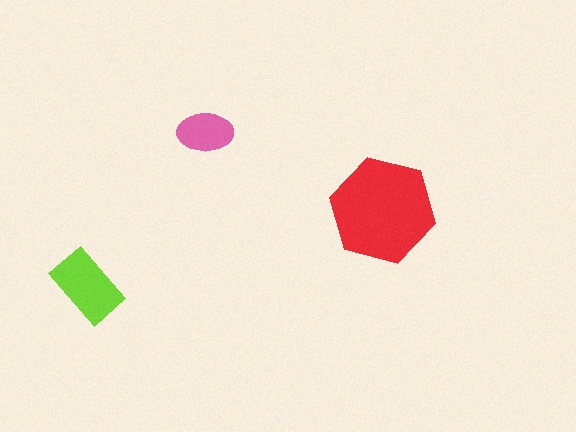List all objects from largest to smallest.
The red hexagon, the lime rectangle, the pink ellipse.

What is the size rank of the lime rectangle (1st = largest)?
2nd.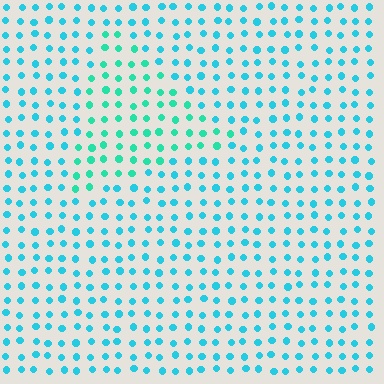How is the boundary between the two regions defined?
The boundary is defined purely by a slight shift in hue (about 26 degrees). Spacing, size, and orientation are identical on both sides.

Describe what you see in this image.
The image is filled with small cyan elements in a uniform arrangement. A triangle-shaped region is visible where the elements are tinted to a slightly different hue, forming a subtle color boundary.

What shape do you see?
I see a triangle.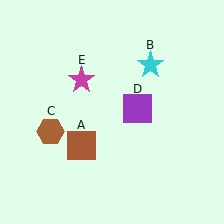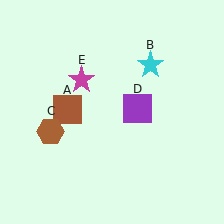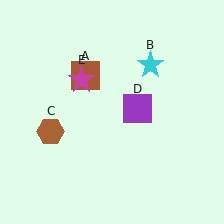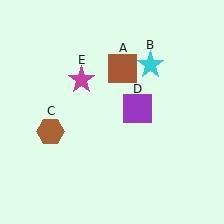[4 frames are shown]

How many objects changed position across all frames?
1 object changed position: brown square (object A).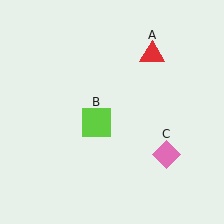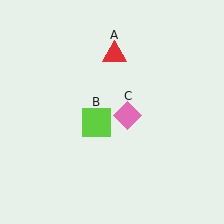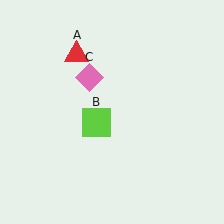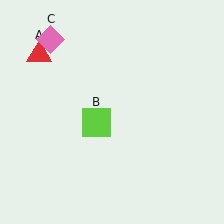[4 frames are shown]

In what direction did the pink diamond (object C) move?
The pink diamond (object C) moved up and to the left.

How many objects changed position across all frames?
2 objects changed position: red triangle (object A), pink diamond (object C).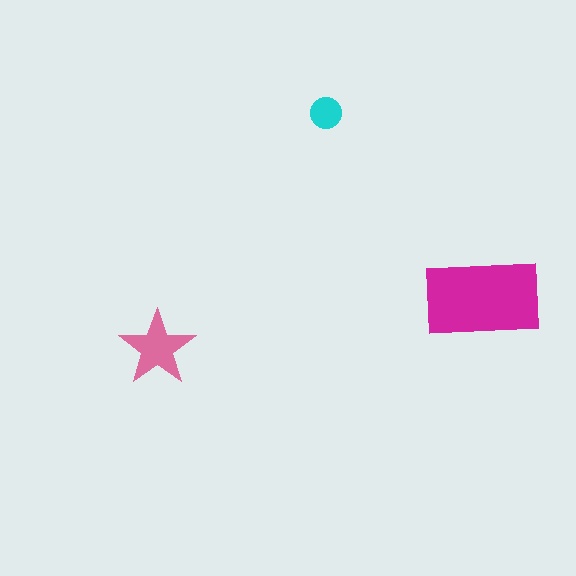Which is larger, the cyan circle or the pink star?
The pink star.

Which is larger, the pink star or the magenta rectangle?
The magenta rectangle.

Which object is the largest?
The magenta rectangle.